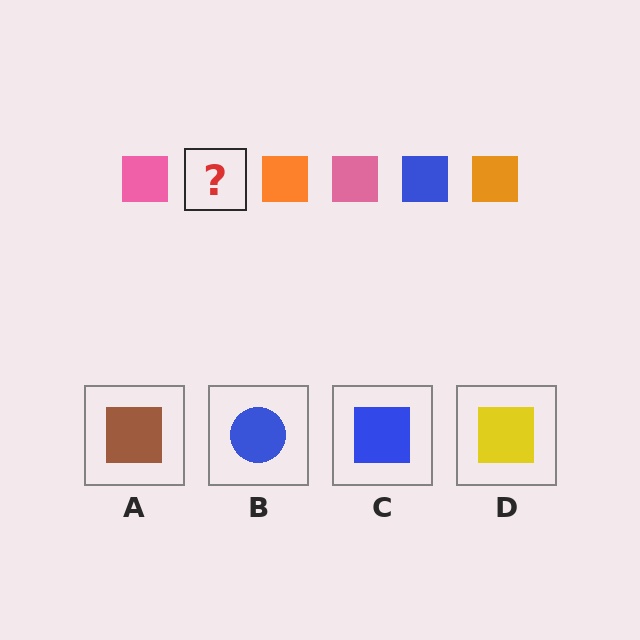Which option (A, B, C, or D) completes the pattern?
C.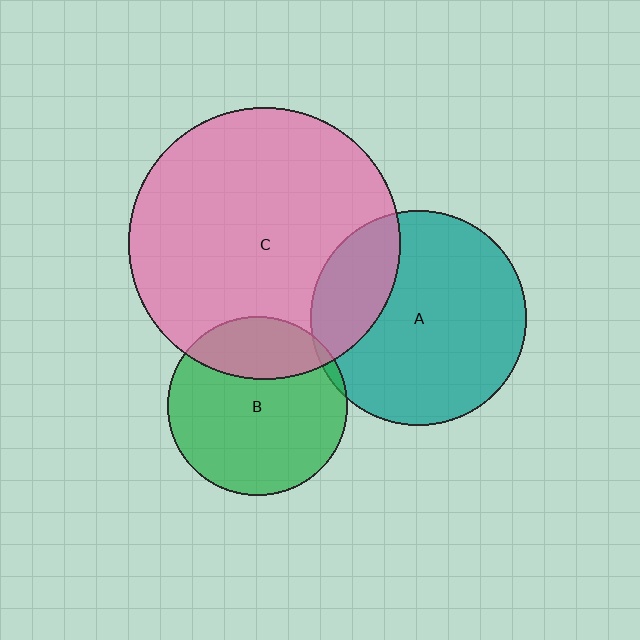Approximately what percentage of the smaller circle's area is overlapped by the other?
Approximately 25%.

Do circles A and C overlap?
Yes.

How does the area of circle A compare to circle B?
Approximately 1.4 times.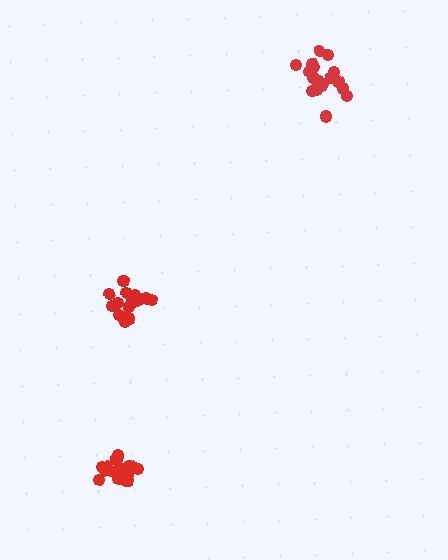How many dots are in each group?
Group 1: 19 dots, Group 2: 19 dots, Group 3: 18 dots (56 total).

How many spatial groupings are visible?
There are 3 spatial groupings.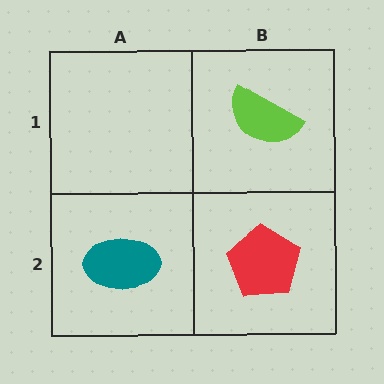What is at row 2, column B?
A red pentagon.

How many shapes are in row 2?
2 shapes.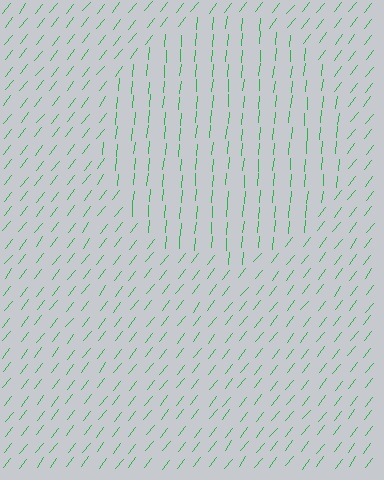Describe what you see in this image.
The image is filled with small green line segments. A circle region in the image has lines oriented differently from the surrounding lines, creating a visible texture boundary.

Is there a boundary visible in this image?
Yes, there is a texture boundary formed by a change in line orientation.